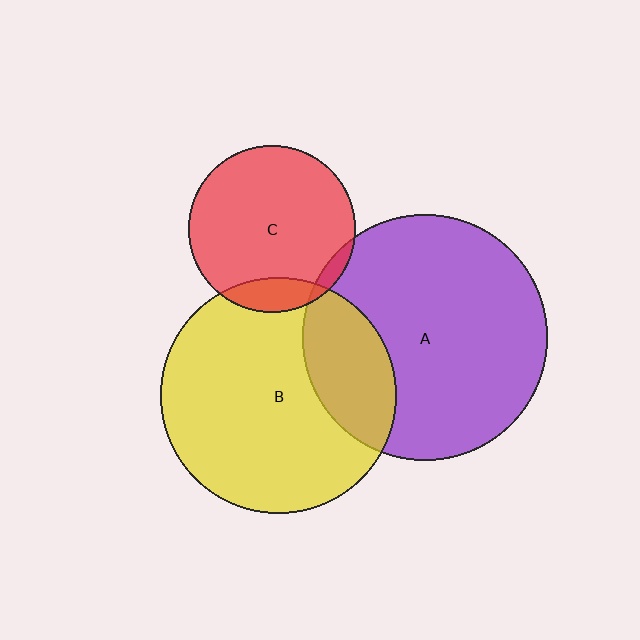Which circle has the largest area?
Circle A (purple).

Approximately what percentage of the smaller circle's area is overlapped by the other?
Approximately 25%.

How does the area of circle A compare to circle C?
Approximately 2.2 times.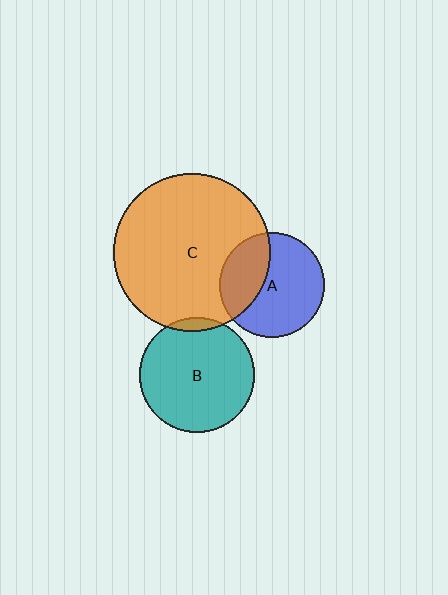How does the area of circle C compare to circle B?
Approximately 1.9 times.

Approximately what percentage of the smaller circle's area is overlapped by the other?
Approximately 5%.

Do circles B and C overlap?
Yes.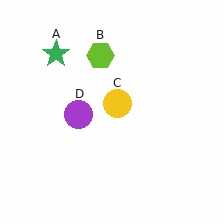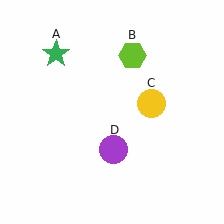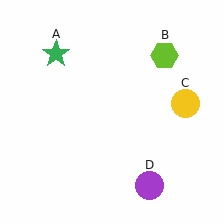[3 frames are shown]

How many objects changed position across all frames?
3 objects changed position: lime hexagon (object B), yellow circle (object C), purple circle (object D).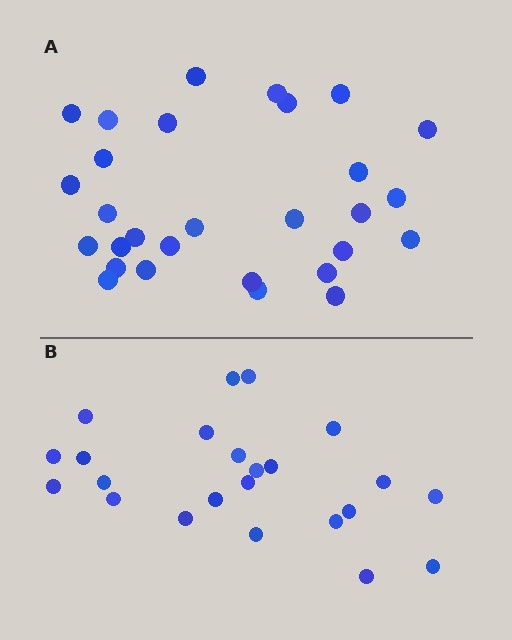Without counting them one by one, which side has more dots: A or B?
Region A (the top region) has more dots.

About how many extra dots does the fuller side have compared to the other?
Region A has about 6 more dots than region B.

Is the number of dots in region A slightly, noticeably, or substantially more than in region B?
Region A has noticeably more, but not dramatically so. The ratio is roughly 1.3 to 1.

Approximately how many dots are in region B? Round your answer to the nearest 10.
About 20 dots. (The exact count is 23, which rounds to 20.)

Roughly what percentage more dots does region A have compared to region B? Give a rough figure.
About 25% more.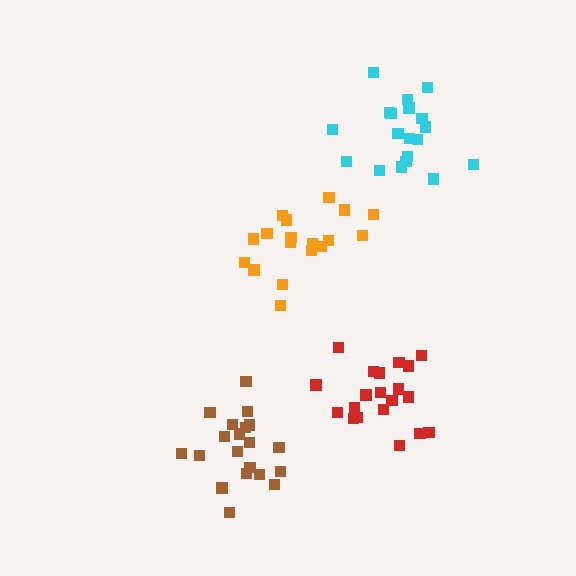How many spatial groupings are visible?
There are 4 spatial groupings.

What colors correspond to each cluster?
The clusters are colored: cyan, red, orange, brown.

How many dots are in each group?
Group 1: 19 dots, Group 2: 20 dots, Group 3: 18 dots, Group 4: 20 dots (77 total).